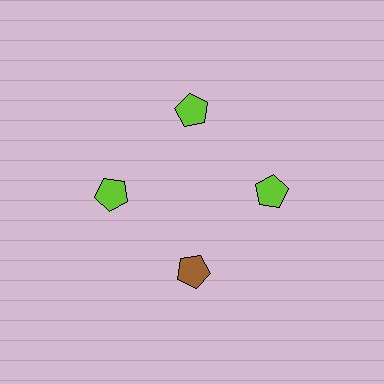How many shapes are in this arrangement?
There are 4 shapes arranged in a ring pattern.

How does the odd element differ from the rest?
It has a different color: brown instead of lime.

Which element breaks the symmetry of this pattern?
The brown pentagon at roughly the 6 o'clock position breaks the symmetry. All other shapes are lime pentagons.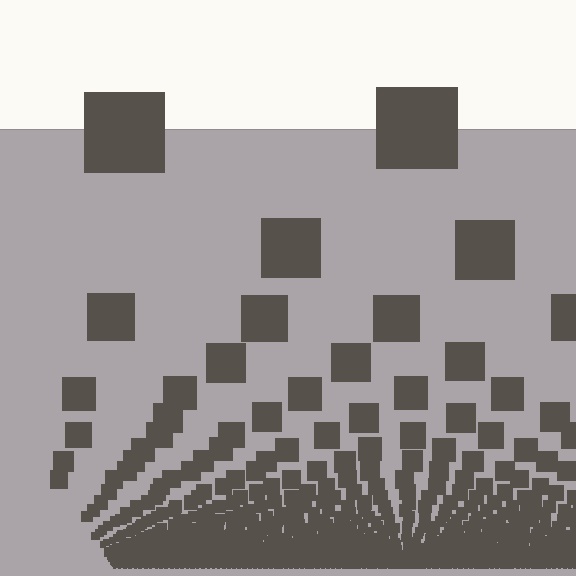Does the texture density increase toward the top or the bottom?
Density increases toward the bottom.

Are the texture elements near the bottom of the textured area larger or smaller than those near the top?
Smaller. The gradient is inverted — elements near the bottom are smaller and denser.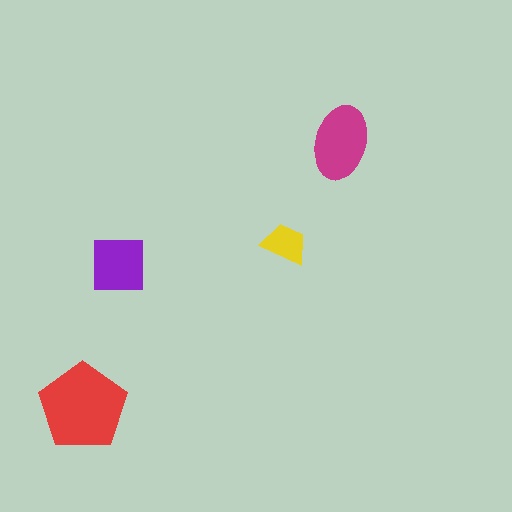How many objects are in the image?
There are 4 objects in the image.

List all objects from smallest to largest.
The yellow trapezoid, the purple square, the magenta ellipse, the red pentagon.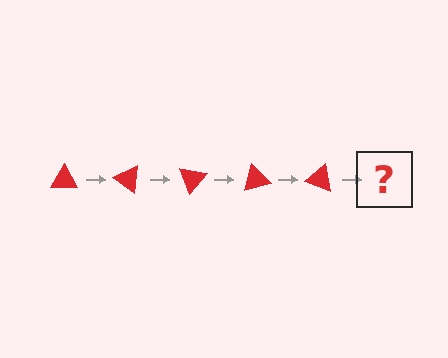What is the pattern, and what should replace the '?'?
The pattern is that the triangle rotates 35 degrees each step. The '?' should be a red triangle rotated 175 degrees.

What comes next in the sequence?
The next element should be a red triangle rotated 175 degrees.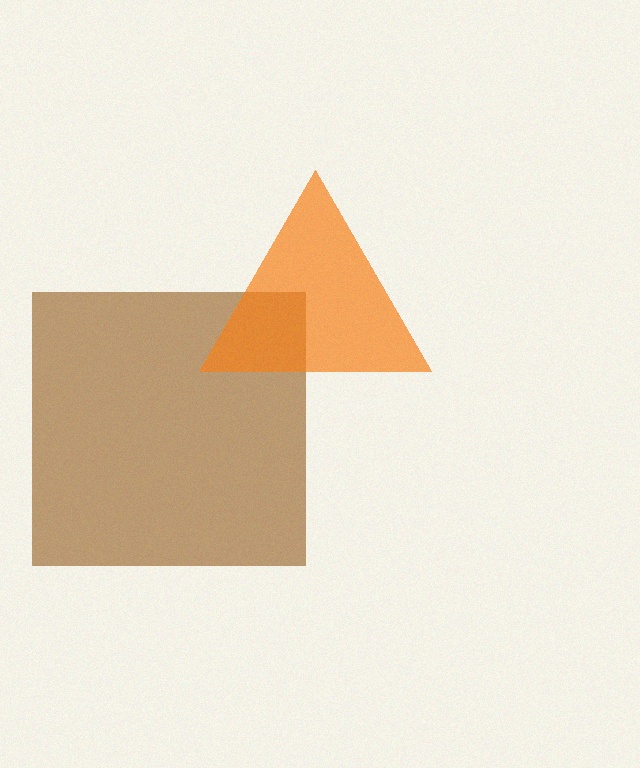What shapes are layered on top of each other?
The layered shapes are: a brown square, an orange triangle.